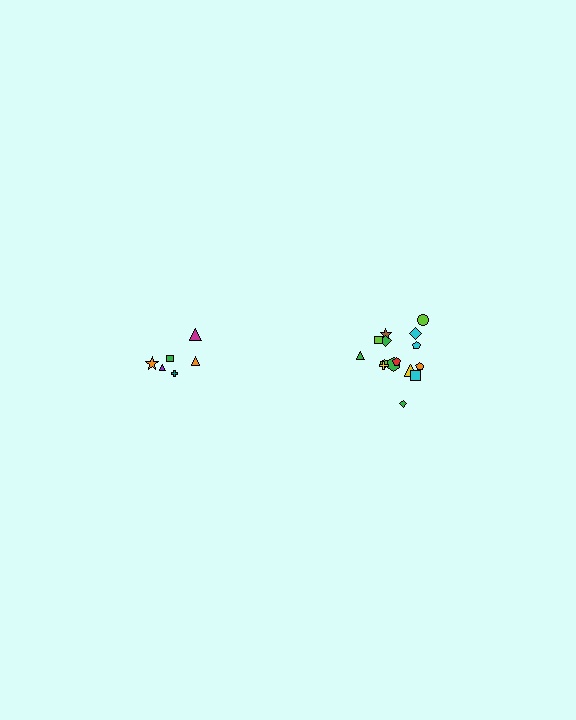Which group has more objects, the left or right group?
The right group.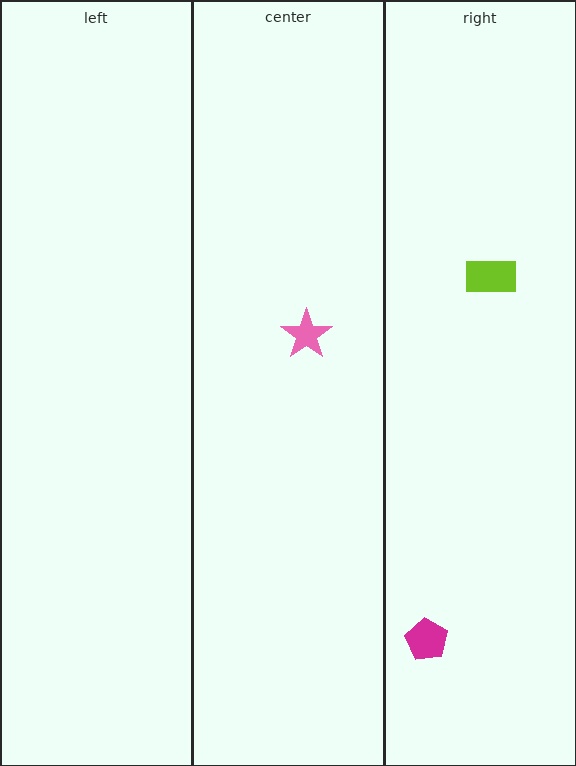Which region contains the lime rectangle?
The right region.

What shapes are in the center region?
The pink star.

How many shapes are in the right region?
2.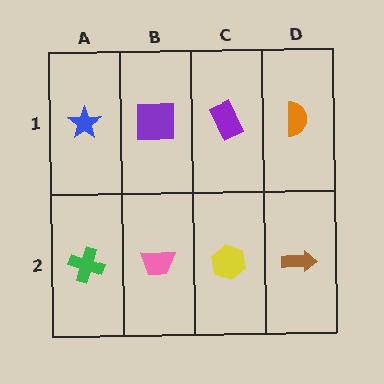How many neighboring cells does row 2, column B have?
3.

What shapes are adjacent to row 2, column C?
A purple rectangle (row 1, column C), a pink trapezoid (row 2, column B), a brown arrow (row 2, column D).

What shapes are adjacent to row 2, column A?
A blue star (row 1, column A), a pink trapezoid (row 2, column B).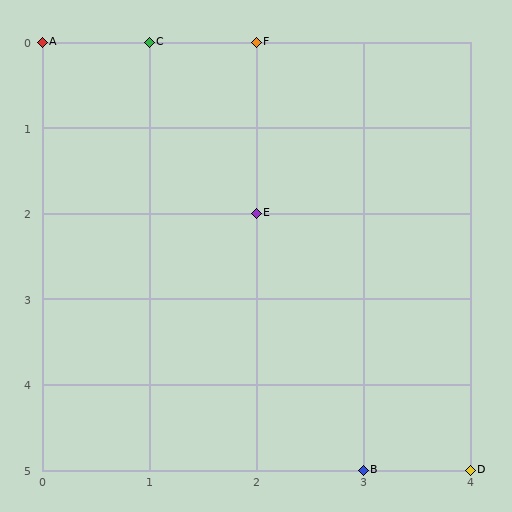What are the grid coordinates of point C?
Point C is at grid coordinates (1, 0).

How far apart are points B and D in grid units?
Points B and D are 1 column apart.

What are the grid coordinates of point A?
Point A is at grid coordinates (0, 0).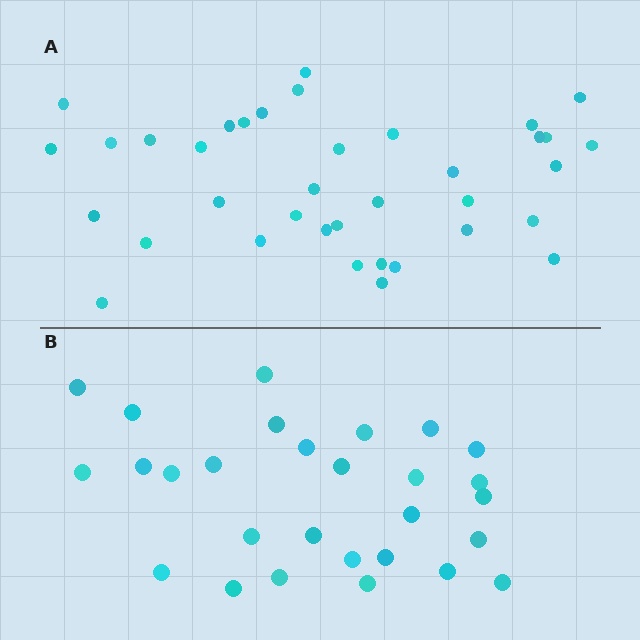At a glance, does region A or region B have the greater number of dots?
Region A (the top region) has more dots.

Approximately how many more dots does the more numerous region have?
Region A has roughly 8 or so more dots than region B.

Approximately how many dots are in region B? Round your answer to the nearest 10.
About 30 dots. (The exact count is 28, which rounds to 30.)